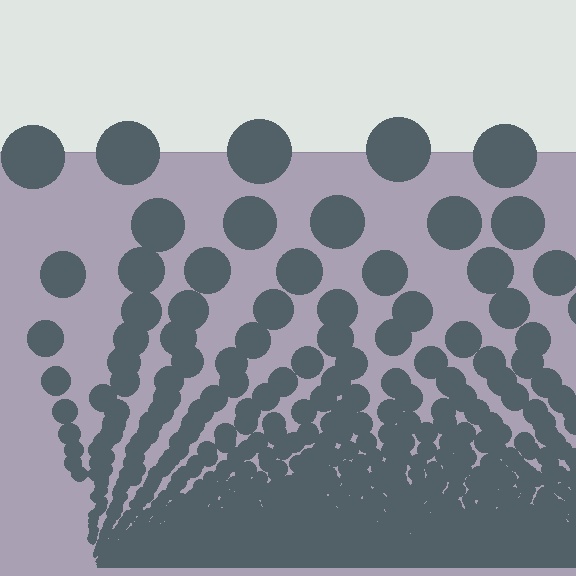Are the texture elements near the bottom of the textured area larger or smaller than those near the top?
Smaller. The gradient is inverted — elements near the bottom are smaller and denser.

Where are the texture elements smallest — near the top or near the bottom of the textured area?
Near the bottom.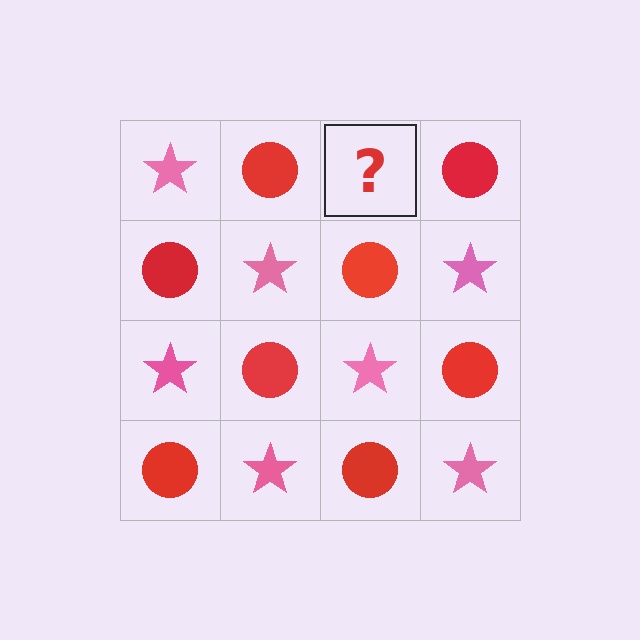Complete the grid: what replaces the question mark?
The question mark should be replaced with a pink star.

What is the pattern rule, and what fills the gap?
The rule is that it alternates pink star and red circle in a checkerboard pattern. The gap should be filled with a pink star.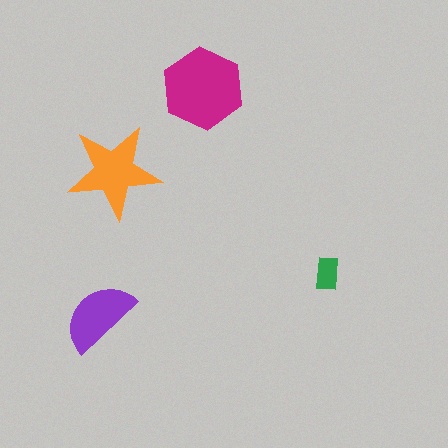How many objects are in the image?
There are 4 objects in the image.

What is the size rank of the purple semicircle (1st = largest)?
3rd.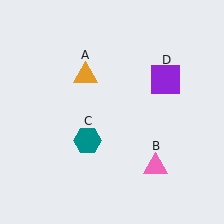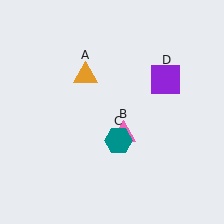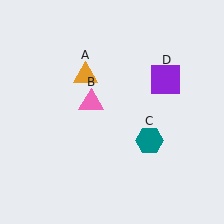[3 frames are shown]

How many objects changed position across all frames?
2 objects changed position: pink triangle (object B), teal hexagon (object C).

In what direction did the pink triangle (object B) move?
The pink triangle (object B) moved up and to the left.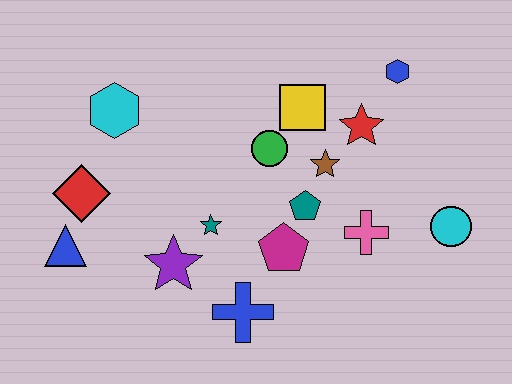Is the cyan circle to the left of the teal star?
No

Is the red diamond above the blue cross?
Yes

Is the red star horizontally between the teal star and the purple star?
No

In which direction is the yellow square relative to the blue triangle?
The yellow square is to the right of the blue triangle.